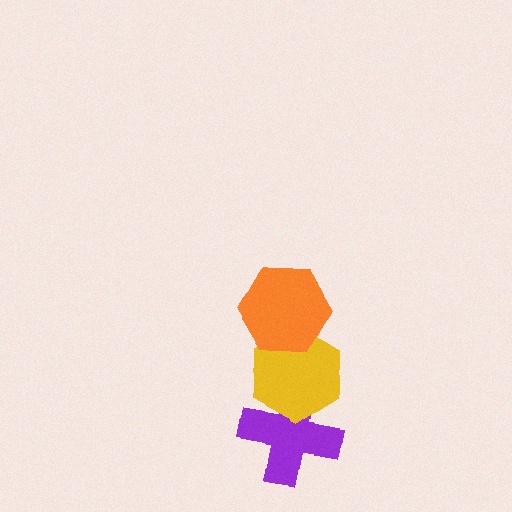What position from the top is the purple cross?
The purple cross is 3rd from the top.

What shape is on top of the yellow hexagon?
The orange hexagon is on top of the yellow hexagon.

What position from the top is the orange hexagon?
The orange hexagon is 1st from the top.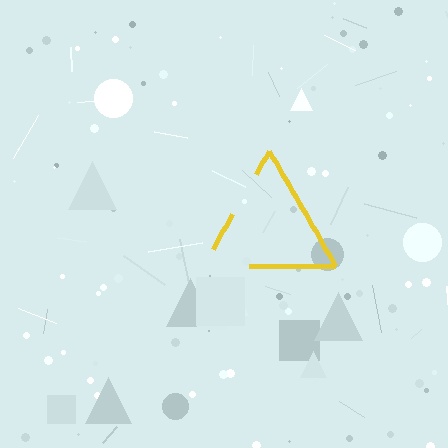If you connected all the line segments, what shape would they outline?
They would outline a triangle.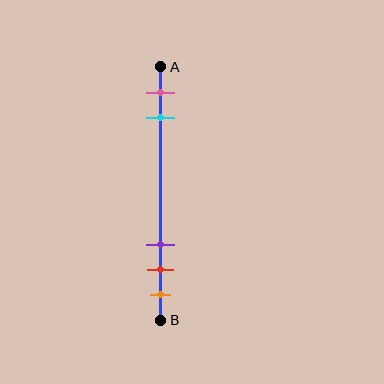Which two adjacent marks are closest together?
The red and orange marks are the closest adjacent pair.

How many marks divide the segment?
There are 5 marks dividing the segment.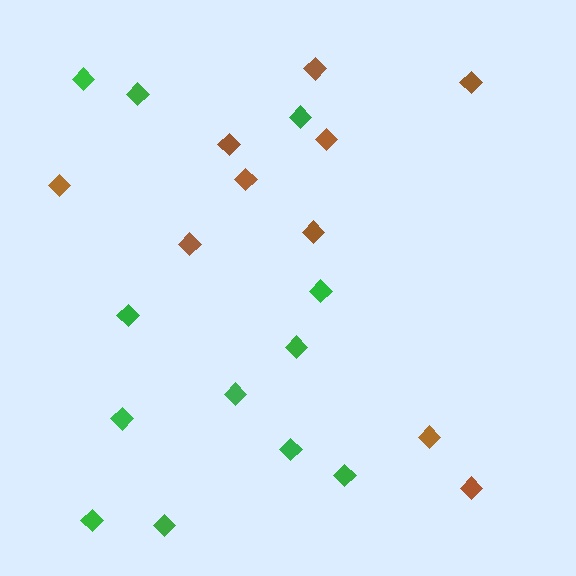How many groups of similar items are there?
There are 2 groups: one group of green diamonds (12) and one group of brown diamonds (10).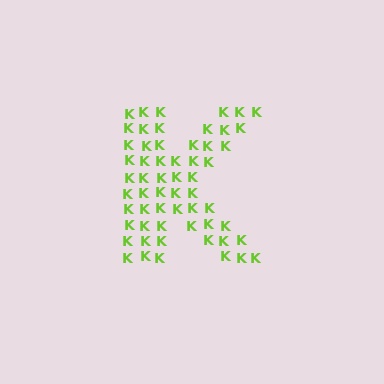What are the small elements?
The small elements are letter K's.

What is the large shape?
The large shape is the letter K.